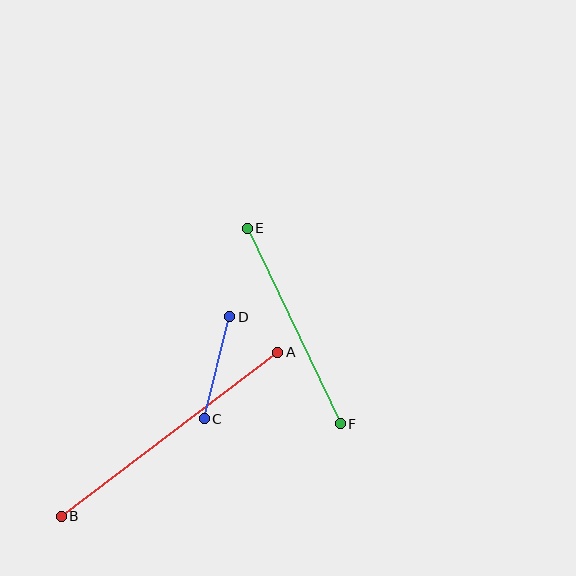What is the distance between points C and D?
The distance is approximately 105 pixels.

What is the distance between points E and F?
The distance is approximately 216 pixels.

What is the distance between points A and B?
The distance is approximately 272 pixels.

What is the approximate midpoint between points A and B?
The midpoint is at approximately (170, 435) pixels.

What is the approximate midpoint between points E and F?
The midpoint is at approximately (294, 326) pixels.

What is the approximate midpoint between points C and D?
The midpoint is at approximately (217, 368) pixels.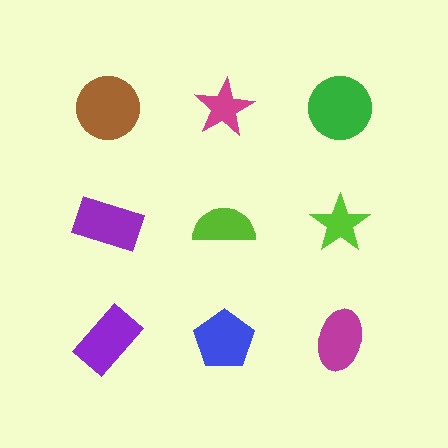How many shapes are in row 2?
3 shapes.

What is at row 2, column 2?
A lime semicircle.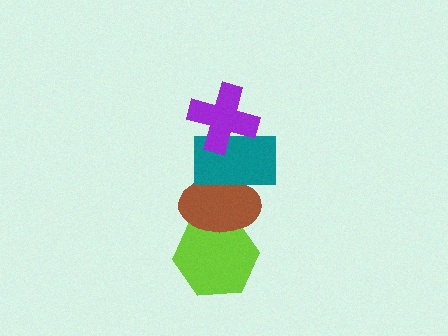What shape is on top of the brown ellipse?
The teal rectangle is on top of the brown ellipse.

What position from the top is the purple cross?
The purple cross is 1st from the top.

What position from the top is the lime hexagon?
The lime hexagon is 4th from the top.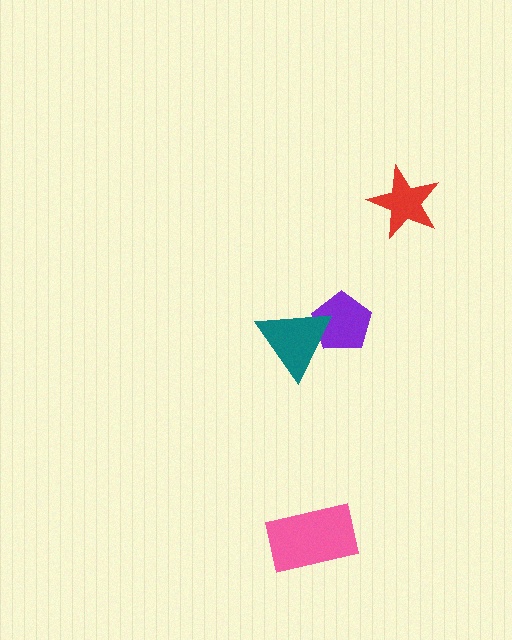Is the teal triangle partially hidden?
No, no other shape covers it.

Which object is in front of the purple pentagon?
The teal triangle is in front of the purple pentagon.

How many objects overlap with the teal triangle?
1 object overlaps with the teal triangle.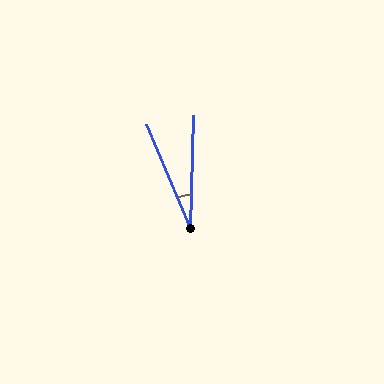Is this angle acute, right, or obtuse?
It is acute.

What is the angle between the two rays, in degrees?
Approximately 24 degrees.